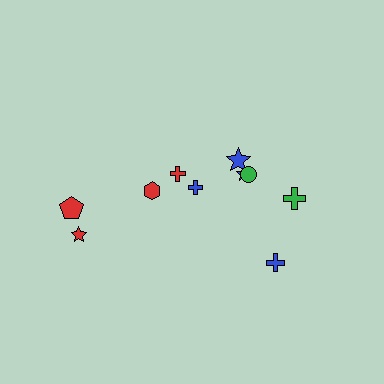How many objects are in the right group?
There are 6 objects.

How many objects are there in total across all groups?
There are 10 objects.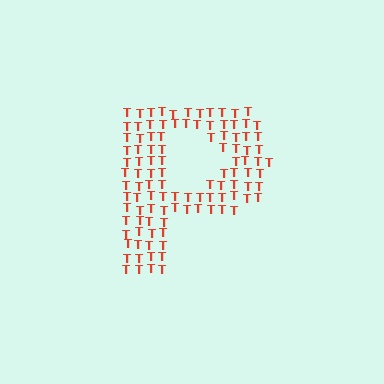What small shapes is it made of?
It is made of small letter T's.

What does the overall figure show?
The overall figure shows the letter P.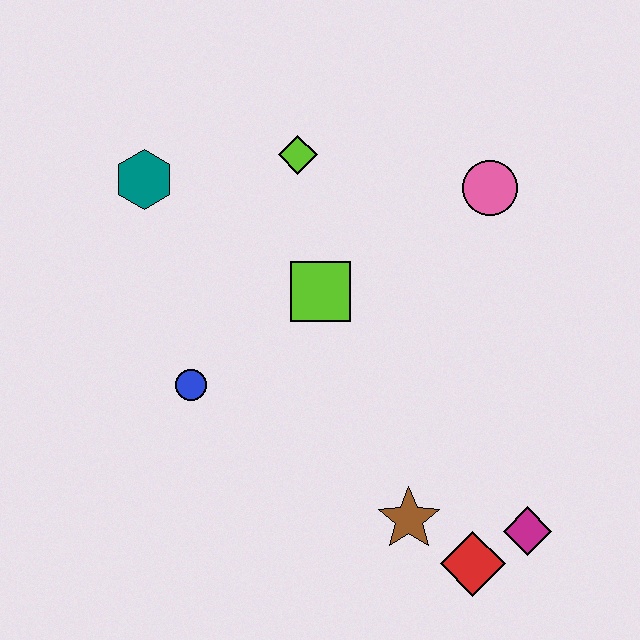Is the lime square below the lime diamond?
Yes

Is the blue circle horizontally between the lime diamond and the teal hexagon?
Yes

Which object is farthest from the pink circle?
The red diamond is farthest from the pink circle.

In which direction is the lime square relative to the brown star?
The lime square is above the brown star.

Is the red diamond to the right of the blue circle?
Yes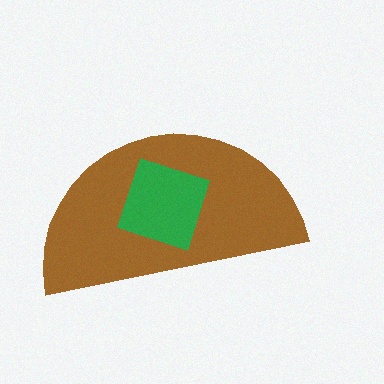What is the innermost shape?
The green diamond.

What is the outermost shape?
The brown semicircle.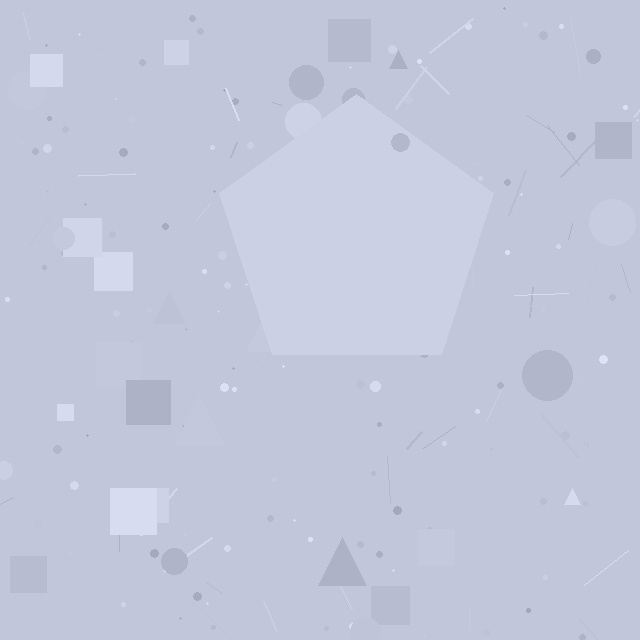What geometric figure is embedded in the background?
A pentagon is embedded in the background.